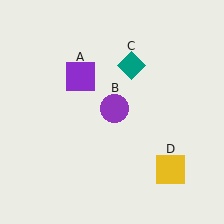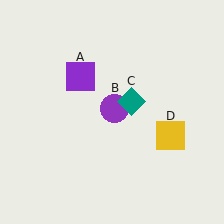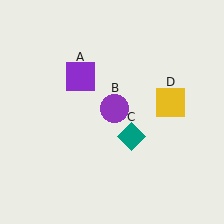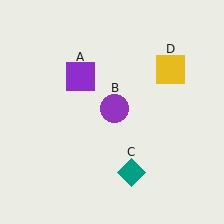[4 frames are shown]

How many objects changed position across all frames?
2 objects changed position: teal diamond (object C), yellow square (object D).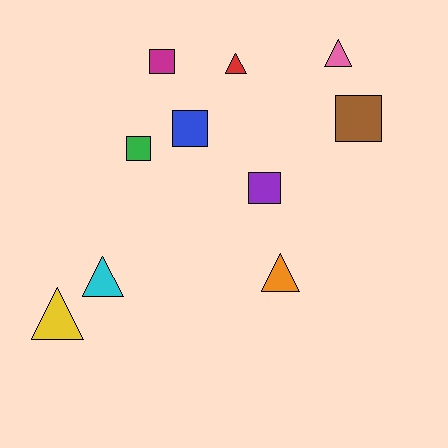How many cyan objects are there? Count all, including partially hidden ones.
There is 1 cyan object.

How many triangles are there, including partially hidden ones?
There are 5 triangles.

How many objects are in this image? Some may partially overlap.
There are 10 objects.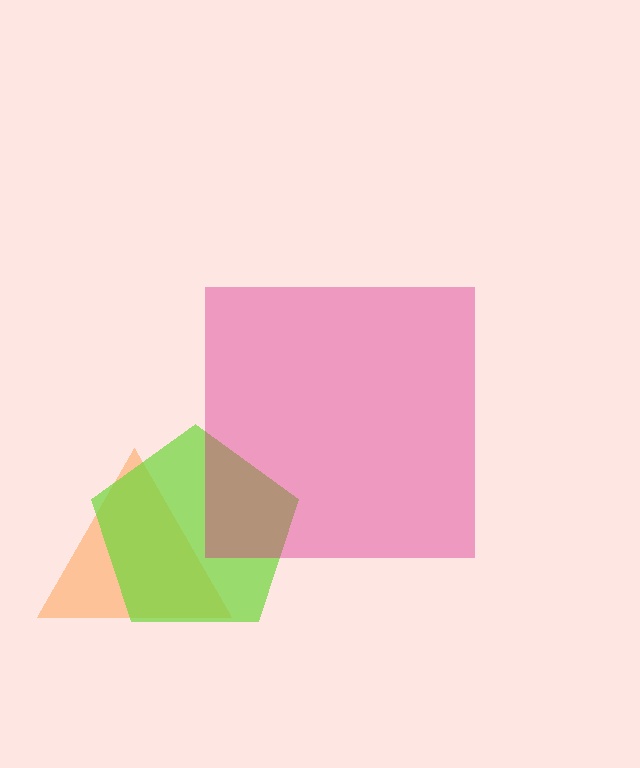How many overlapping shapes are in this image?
There are 3 overlapping shapes in the image.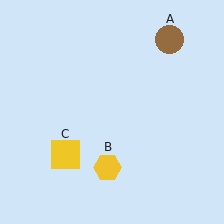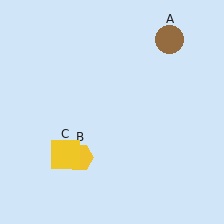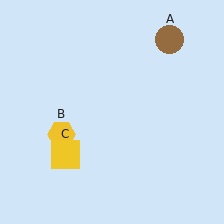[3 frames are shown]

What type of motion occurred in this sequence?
The yellow hexagon (object B) rotated clockwise around the center of the scene.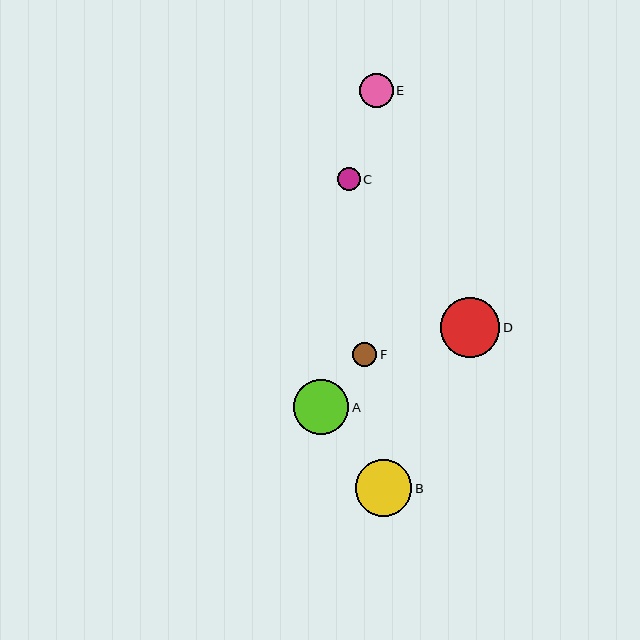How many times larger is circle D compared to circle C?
Circle D is approximately 2.6 times the size of circle C.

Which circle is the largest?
Circle D is the largest with a size of approximately 60 pixels.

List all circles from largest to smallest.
From largest to smallest: D, B, A, E, F, C.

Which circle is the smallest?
Circle C is the smallest with a size of approximately 23 pixels.